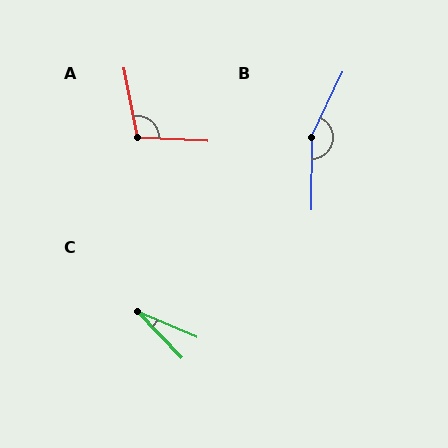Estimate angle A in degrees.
Approximately 104 degrees.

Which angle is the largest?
B, at approximately 154 degrees.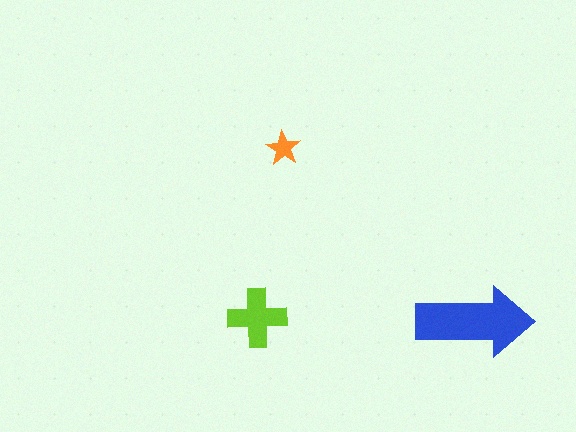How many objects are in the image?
There are 3 objects in the image.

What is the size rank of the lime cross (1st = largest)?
2nd.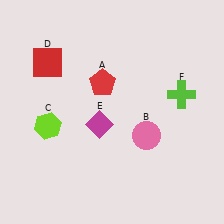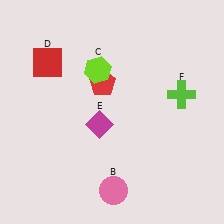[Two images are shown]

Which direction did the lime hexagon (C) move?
The lime hexagon (C) moved up.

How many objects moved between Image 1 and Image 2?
2 objects moved between the two images.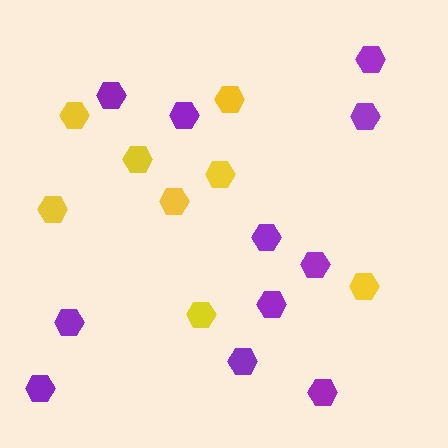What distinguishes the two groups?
There are 2 groups: one group of purple hexagons (11) and one group of yellow hexagons (8).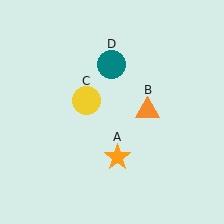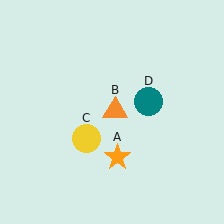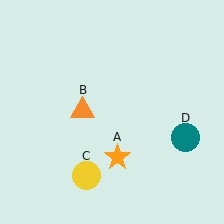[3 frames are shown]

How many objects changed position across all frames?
3 objects changed position: orange triangle (object B), yellow circle (object C), teal circle (object D).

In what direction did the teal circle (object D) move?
The teal circle (object D) moved down and to the right.